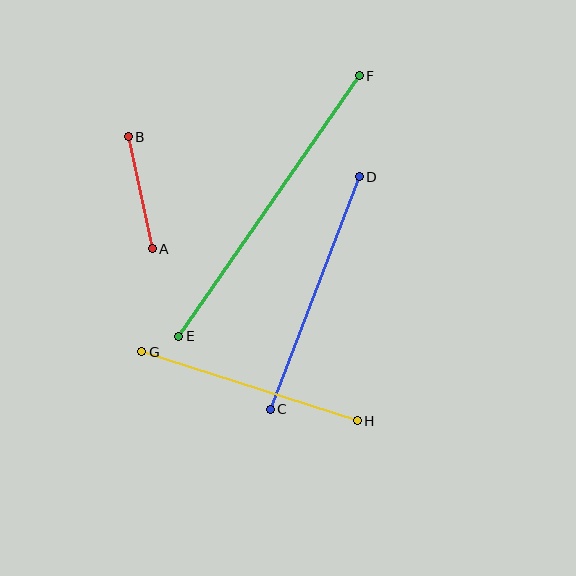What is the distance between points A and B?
The distance is approximately 115 pixels.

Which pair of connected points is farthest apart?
Points E and F are farthest apart.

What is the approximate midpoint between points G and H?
The midpoint is at approximately (249, 386) pixels.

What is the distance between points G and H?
The distance is approximately 226 pixels.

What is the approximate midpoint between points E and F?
The midpoint is at approximately (269, 206) pixels.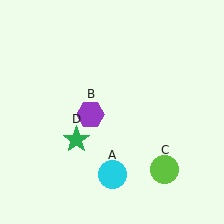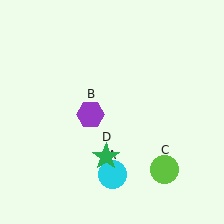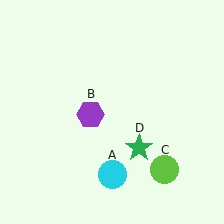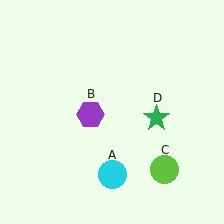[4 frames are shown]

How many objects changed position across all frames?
1 object changed position: green star (object D).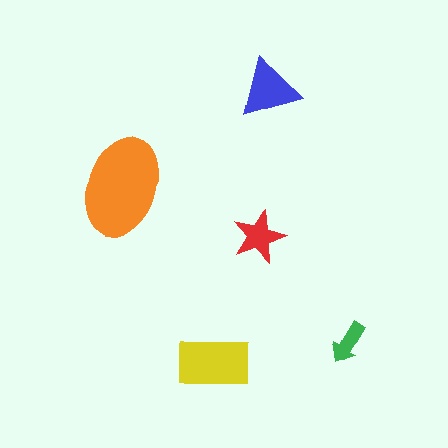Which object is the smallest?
The green arrow.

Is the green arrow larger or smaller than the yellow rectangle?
Smaller.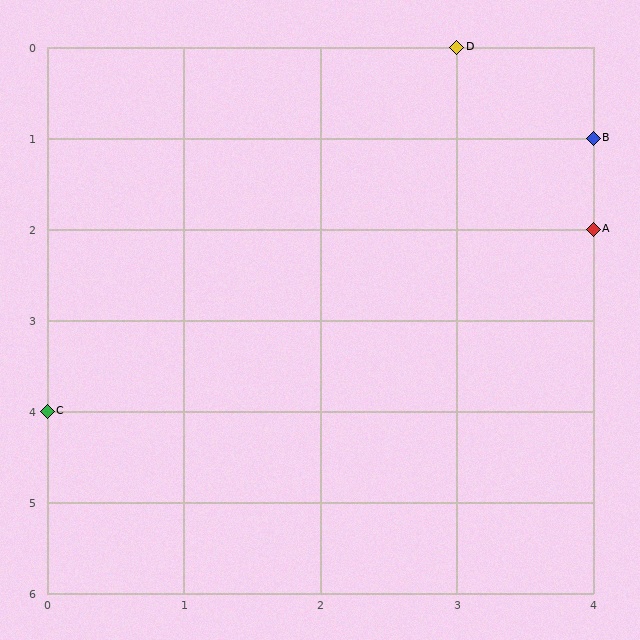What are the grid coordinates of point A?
Point A is at grid coordinates (4, 2).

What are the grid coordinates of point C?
Point C is at grid coordinates (0, 4).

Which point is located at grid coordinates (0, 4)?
Point C is at (0, 4).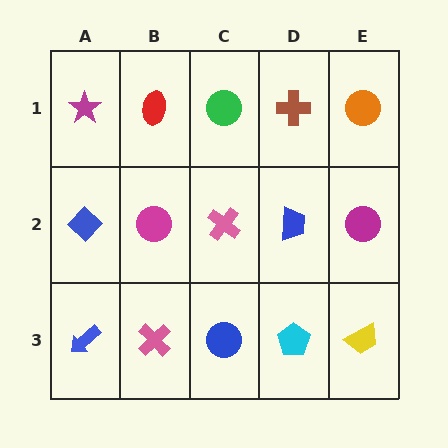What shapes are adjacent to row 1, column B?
A magenta circle (row 2, column B), a magenta star (row 1, column A), a green circle (row 1, column C).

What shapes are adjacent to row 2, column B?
A red ellipse (row 1, column B), a pink cross (row 3, column B), a blue diamond (row 2, column A), a pink cross (row 2, column C).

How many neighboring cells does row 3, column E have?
2.